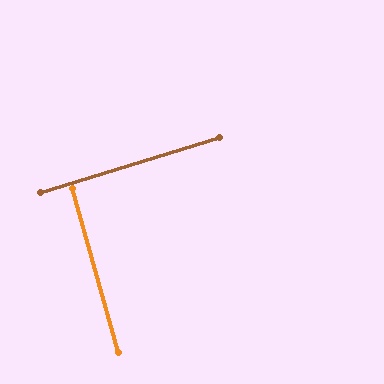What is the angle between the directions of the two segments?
Approximately 89 degrees.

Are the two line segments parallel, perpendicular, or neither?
Perpendicular — they meet at approximately 89°.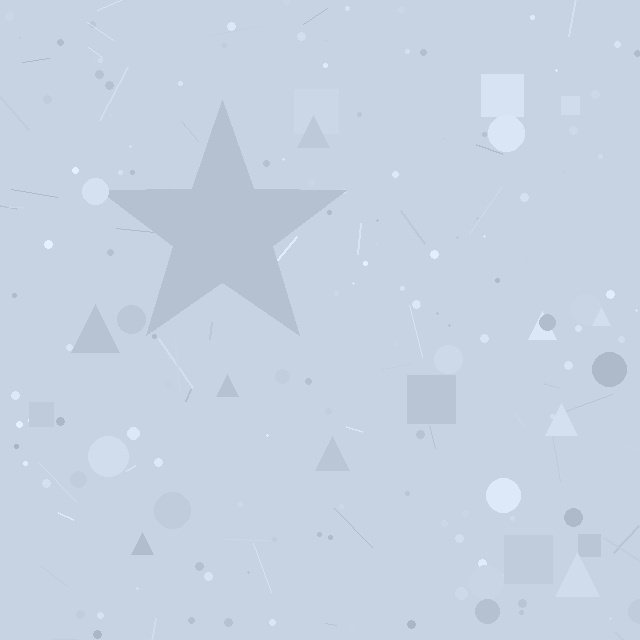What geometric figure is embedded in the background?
A star is embedded in the background.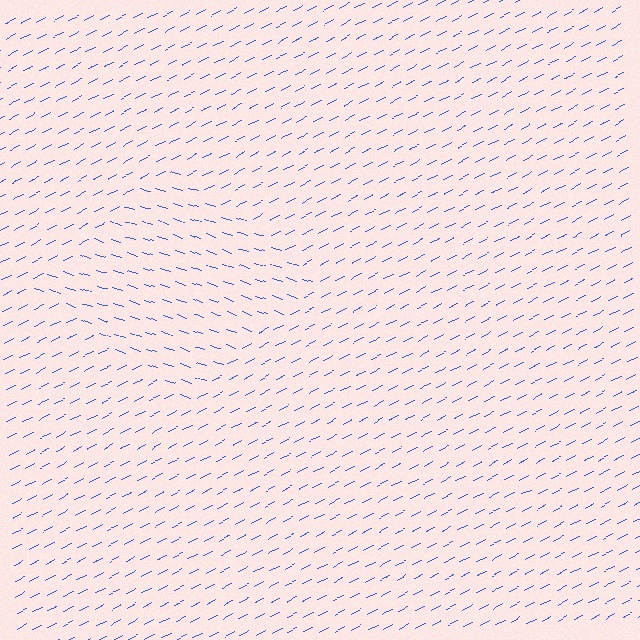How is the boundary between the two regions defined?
The boundary is defined purely by a change in line orientation (approximately 45 degrees difference). All lines are the same color and thickness.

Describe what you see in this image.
The image is filled with small blue line segments. A diamond region in the image has lines oriented differently from the surrounding lines, creating a visible texture boundary.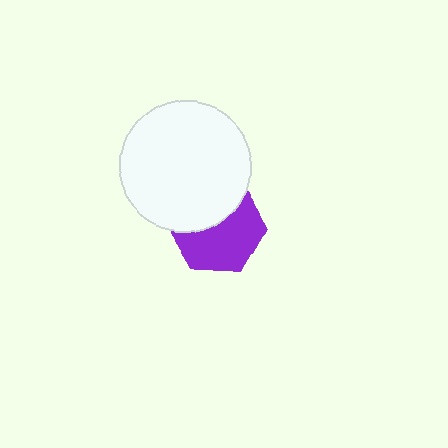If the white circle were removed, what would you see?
You would see the complete purple hexagon.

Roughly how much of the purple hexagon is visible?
About half of it is visible (roughly 59%).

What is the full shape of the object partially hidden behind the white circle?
The partially hidden object is a purple hexagon.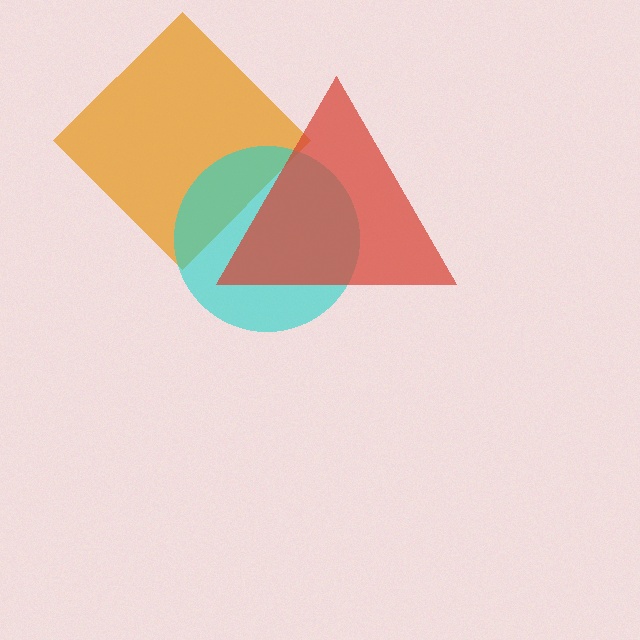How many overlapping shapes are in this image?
There are 3 overlapping shapes in the image.